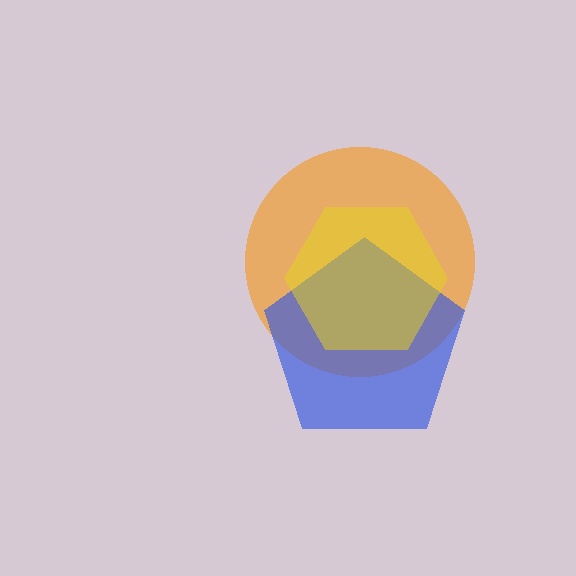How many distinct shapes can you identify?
There are 3 distinct shapes: an orange circle, a blue pentagon, a yellow hexagon.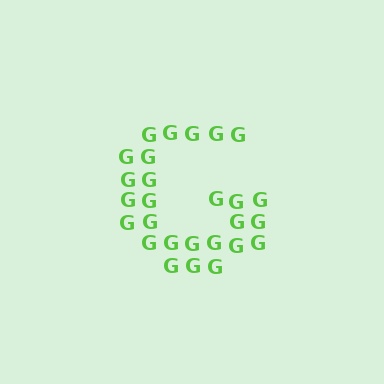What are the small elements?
The small elements are letter G's.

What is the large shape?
The large shape is the letter G.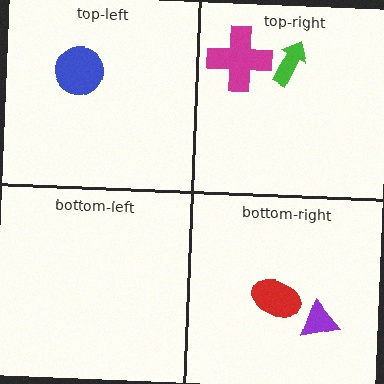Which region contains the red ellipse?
The bottom-right region.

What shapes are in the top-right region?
The green arrow, the magenta cross.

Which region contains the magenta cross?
The top-right region.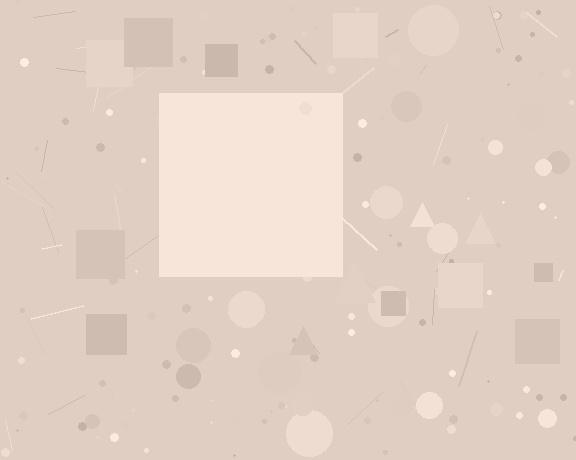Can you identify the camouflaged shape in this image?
The camouflaged shape is a square.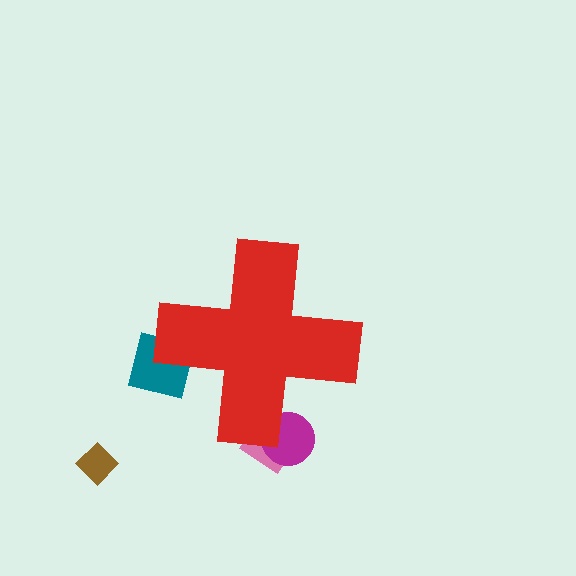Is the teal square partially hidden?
Yes, the teal square is partially hidden behind the red cross.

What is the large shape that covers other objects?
A red cross.